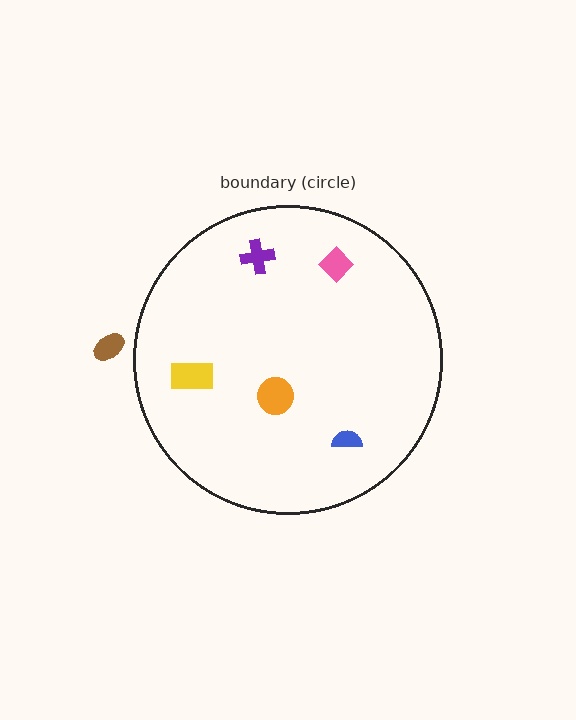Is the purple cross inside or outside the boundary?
Inside.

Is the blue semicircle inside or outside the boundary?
Inside.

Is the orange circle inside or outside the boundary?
Inside.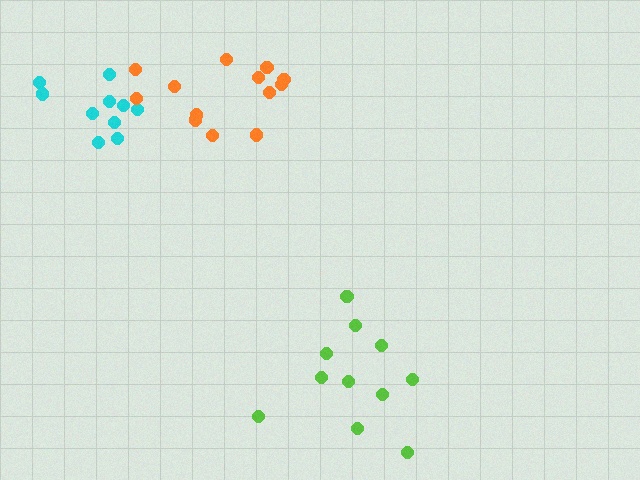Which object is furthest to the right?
The lime cluster is rightmost.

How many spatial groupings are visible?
There are 3 spatial groupings.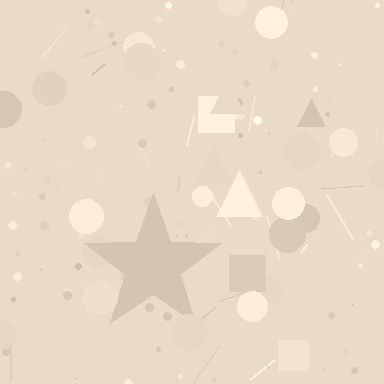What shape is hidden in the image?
A star is hidden in the image.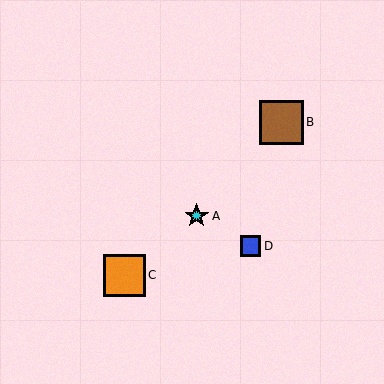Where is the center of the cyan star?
The center of the cyan star is at (197, 216).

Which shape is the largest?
The brown square (labeled B) is the largest.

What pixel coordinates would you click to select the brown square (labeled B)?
Click at (281, 122) to select the brown square B.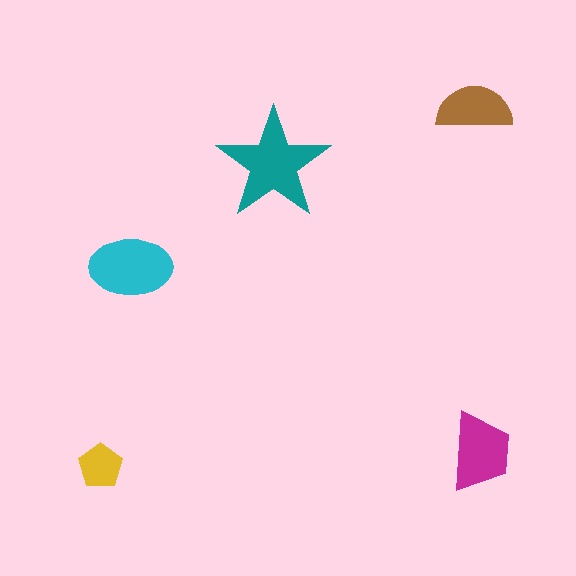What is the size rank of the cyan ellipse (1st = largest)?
2nd.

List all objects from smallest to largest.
The yellow pentagon, the brown semicircle, the magenta trapezoid, the cyan ellipse, the teal star.